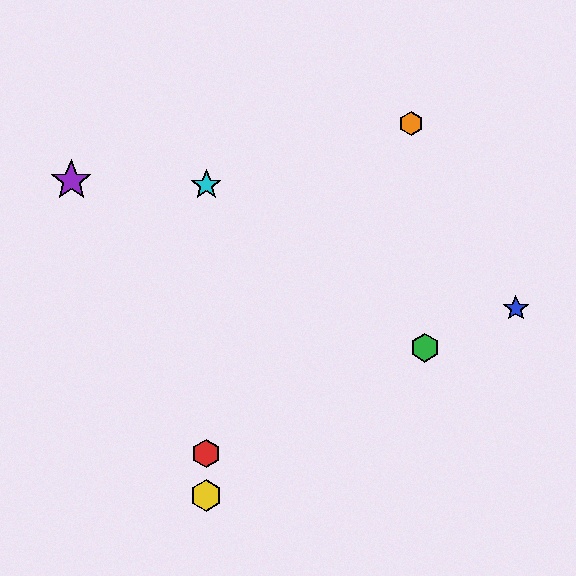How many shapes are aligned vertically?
3 shapes (the red hexagon, the yellow hexagon, the cyan star) are aligned vertically.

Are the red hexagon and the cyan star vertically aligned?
Yes, both are at x≈206.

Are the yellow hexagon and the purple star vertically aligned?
No, the yellow hexagon is at x≈206 and the purple star is at x≈71.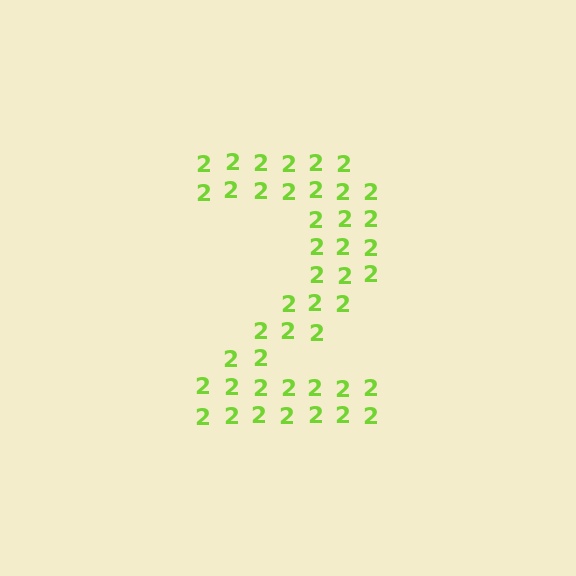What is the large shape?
The large shape is the digit 2.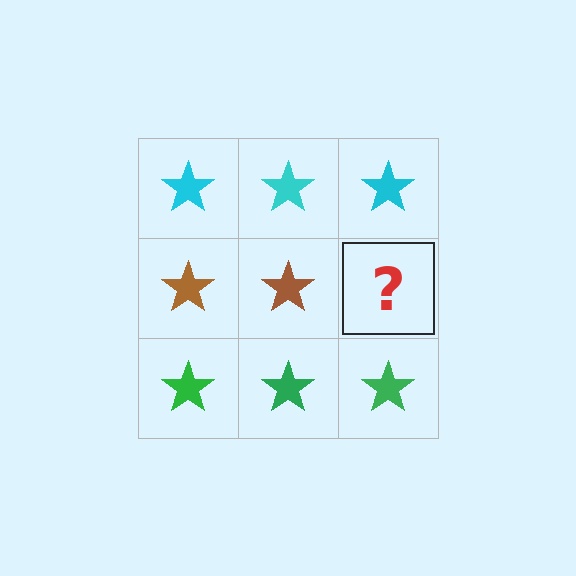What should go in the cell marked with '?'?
The missing cell should contain a brown star.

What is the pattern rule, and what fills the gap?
The rule is that each row has a consistent color. The gap should be filled with a brown star.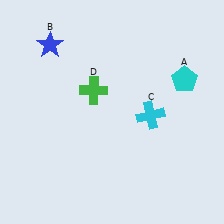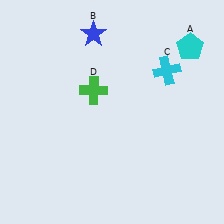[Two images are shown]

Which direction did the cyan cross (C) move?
The cyan cross (C) moved up.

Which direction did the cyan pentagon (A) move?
The cyan pentagon (A) moved up.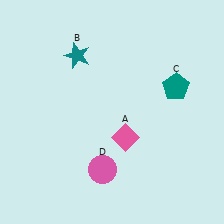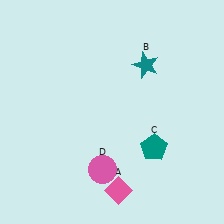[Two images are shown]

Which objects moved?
The objects that moved are: the pink diamond (A), the teal star (B), the teal pentagon (C).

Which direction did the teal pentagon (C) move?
The teal pentagon (C) moved down.